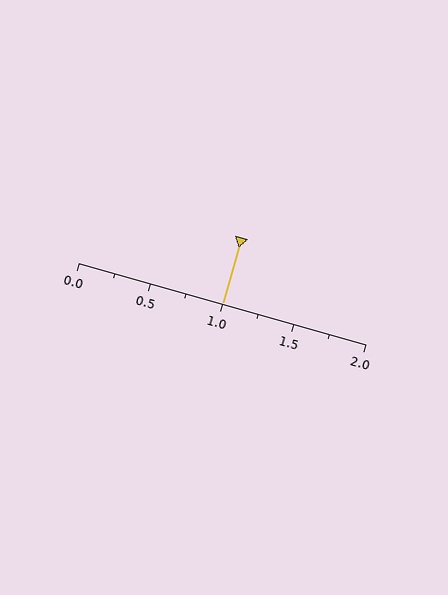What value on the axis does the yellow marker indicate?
The marker indicates approximately 1.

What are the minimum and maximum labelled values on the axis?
The axis runs from 0.0 to 2.0.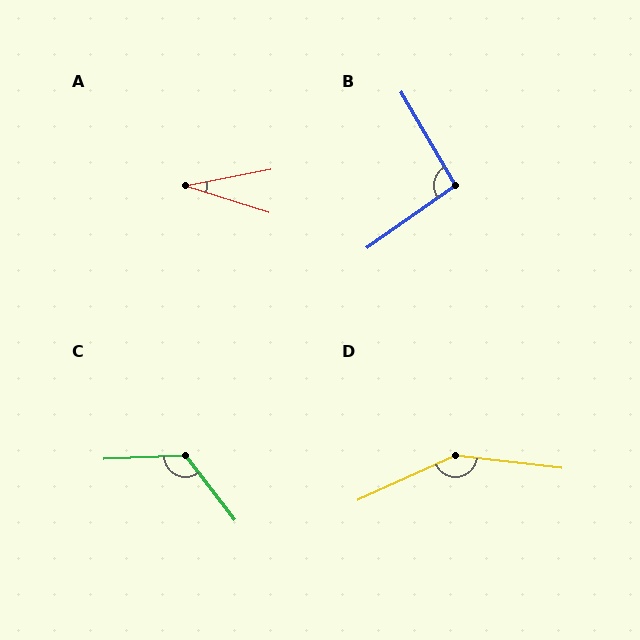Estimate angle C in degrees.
Approximately 125 degrees.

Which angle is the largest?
D, at approximately 149 degrees.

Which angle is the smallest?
A, at approximately 29 degrees.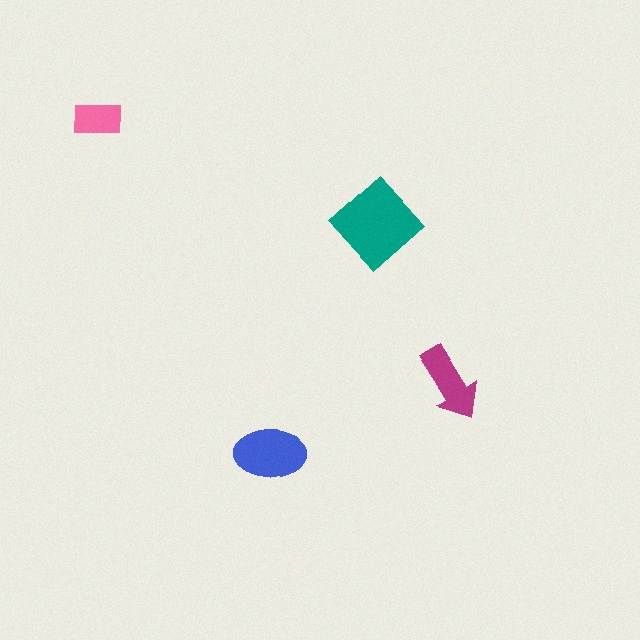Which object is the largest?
The teal diamond.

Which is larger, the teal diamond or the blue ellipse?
The teal diamond.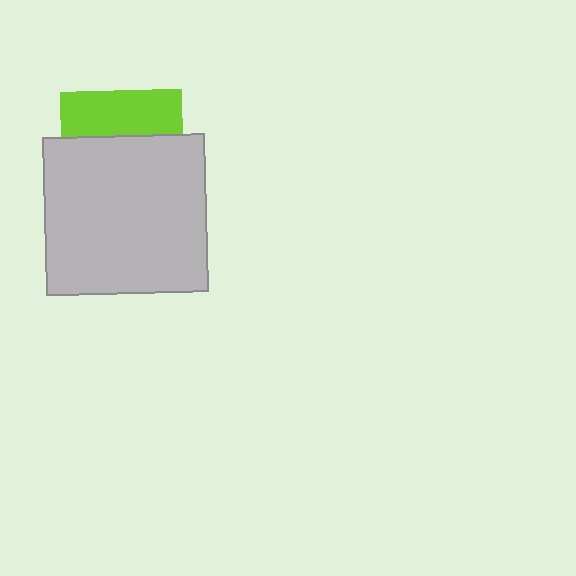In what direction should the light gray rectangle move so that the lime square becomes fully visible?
The light gray rectangle should move down. That is the shortest direction to clear the overlap and leave the lime square fully visible.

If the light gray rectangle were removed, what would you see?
You would see the complete lime square.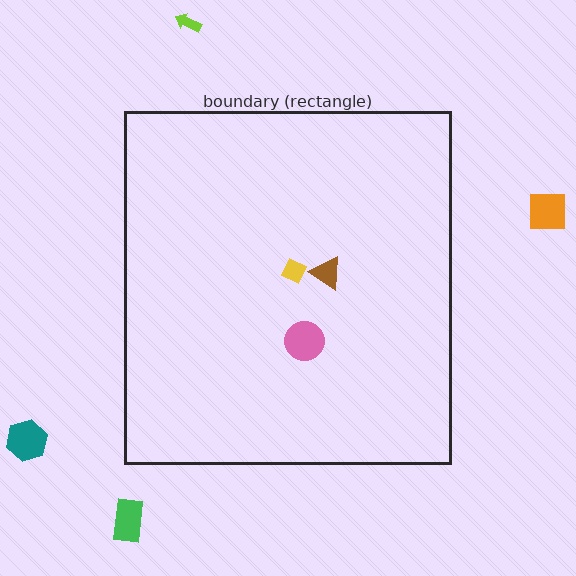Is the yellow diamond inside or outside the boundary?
Inside.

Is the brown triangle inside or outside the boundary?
Inside.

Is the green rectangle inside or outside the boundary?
Outside.